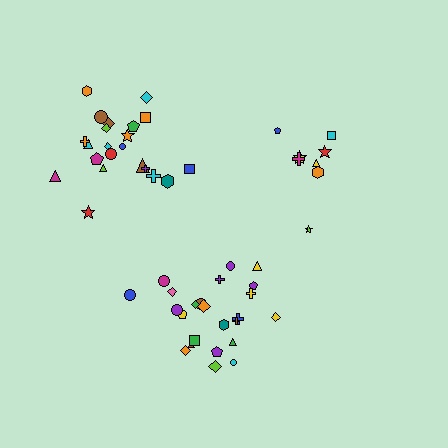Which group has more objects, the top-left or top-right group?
The top-left group.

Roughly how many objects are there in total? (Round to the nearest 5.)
Roughly 55 objects in total.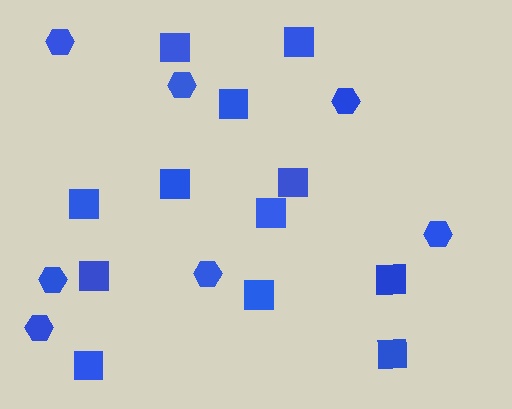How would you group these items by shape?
There are 2 groups: one group of squares (12) and one group of hexagons (7).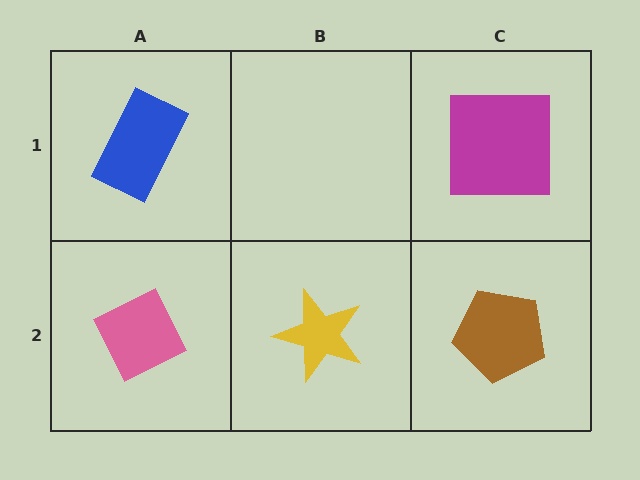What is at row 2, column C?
A brown pentagon.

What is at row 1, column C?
A magenta square.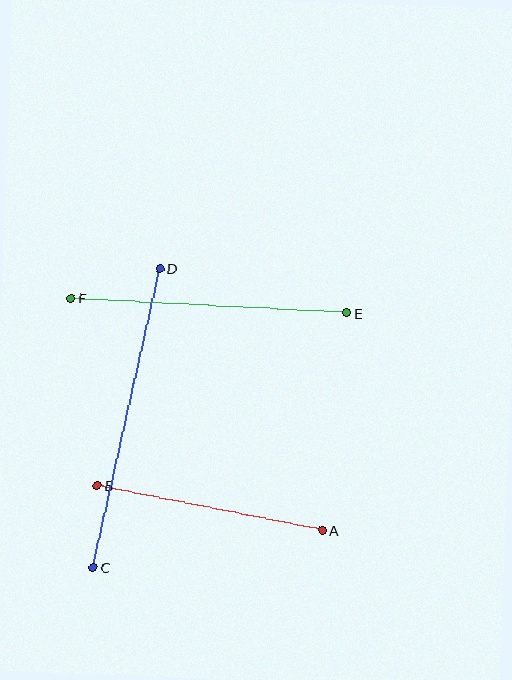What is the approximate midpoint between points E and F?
The midpoint is at approximately (209, 306) pixels.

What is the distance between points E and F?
The distance is approximately 276 pixels.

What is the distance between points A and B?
The distance is approximately 230 pixels.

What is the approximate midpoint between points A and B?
The midpoint is at approximately (210, 508) pixels.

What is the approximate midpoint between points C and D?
The midpoint is at approximately (126, 418) pixels.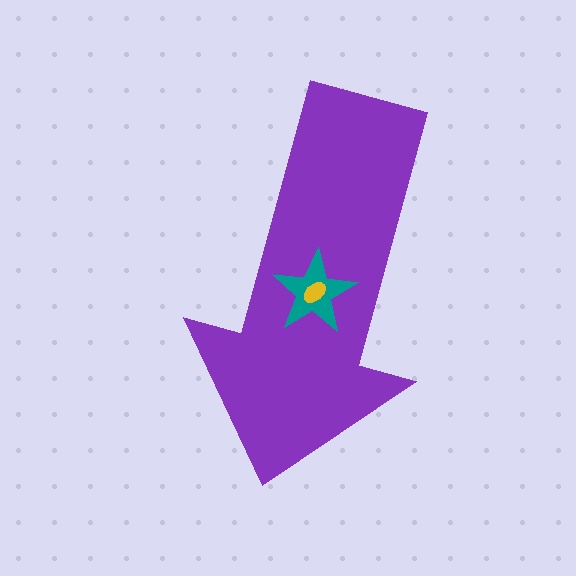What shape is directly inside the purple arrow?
The teal star.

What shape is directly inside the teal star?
The yellow ellipse.